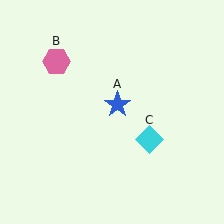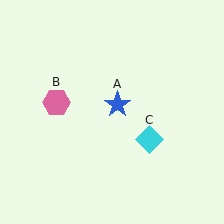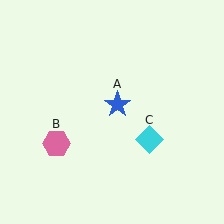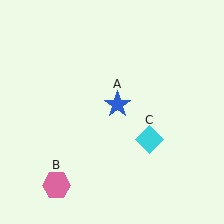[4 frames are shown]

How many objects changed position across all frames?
1 object changed position: pink hexagon (object B).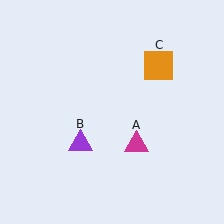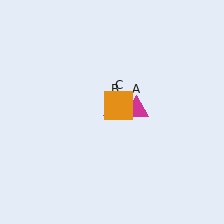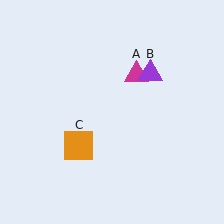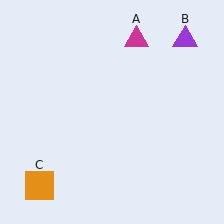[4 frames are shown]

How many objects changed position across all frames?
3 objects changed position: magenta triangle (object A), purple triangle (object B), orange square (object C).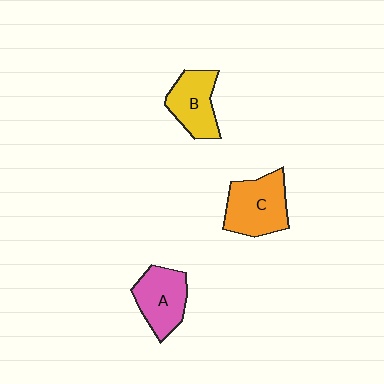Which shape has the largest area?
Shape C (orange).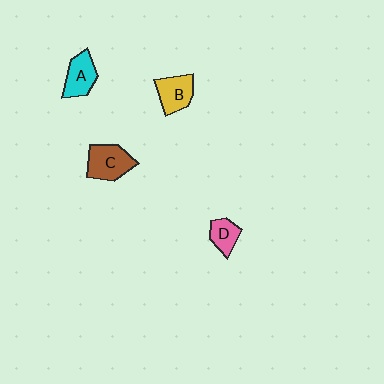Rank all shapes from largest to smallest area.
From largest to smallest: C (brown), B (yellow), A (cyan), D (pink).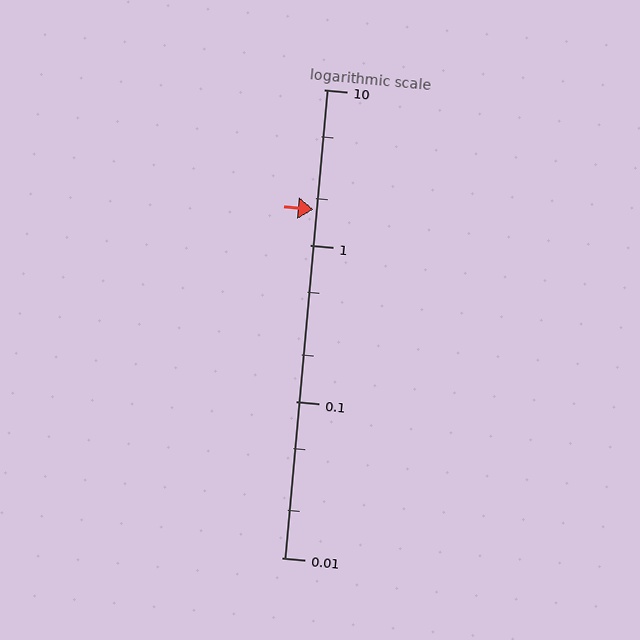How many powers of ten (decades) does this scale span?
The scale spans 3 decades, from 0.01 to 10.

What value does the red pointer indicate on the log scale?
The pointer indicates approximately 1.7.